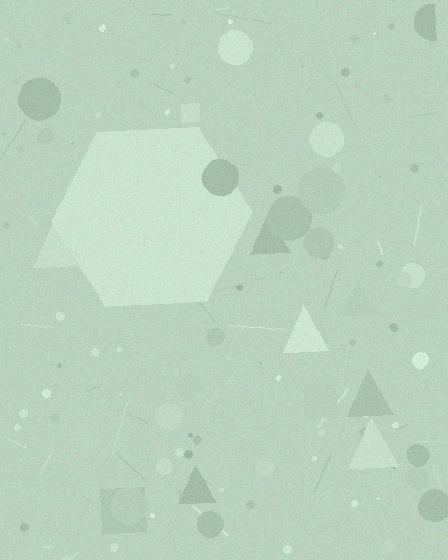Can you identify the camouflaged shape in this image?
The camouflaged shape is a hexagon.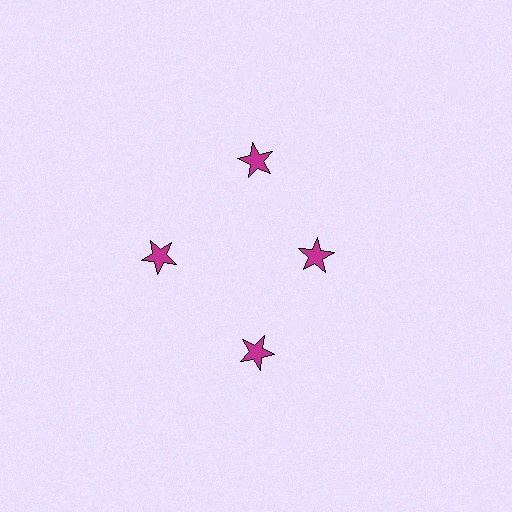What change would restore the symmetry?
The symmetry would be restored by moving it outward, back onto the ring so that all 4 stars sit at equal angles and equal distance from the center.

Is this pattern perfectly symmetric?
No. The 4 magenta stars are arranged in a ring, but one element near the 3 o'clock position is pulled inward toward the center, breaking the 4-fold rotational symmetry.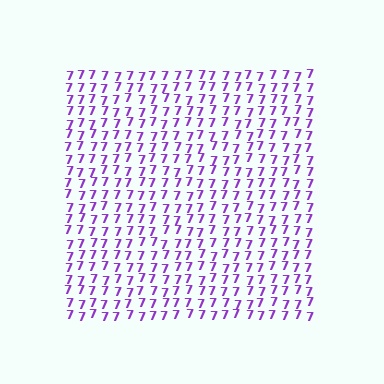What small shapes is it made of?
It is made of small digit 7's.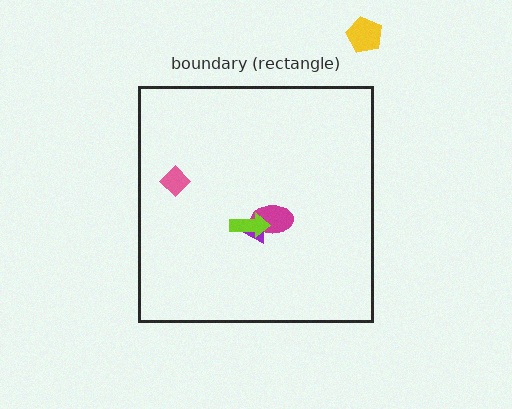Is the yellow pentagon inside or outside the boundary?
Outside.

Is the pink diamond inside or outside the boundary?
Inside.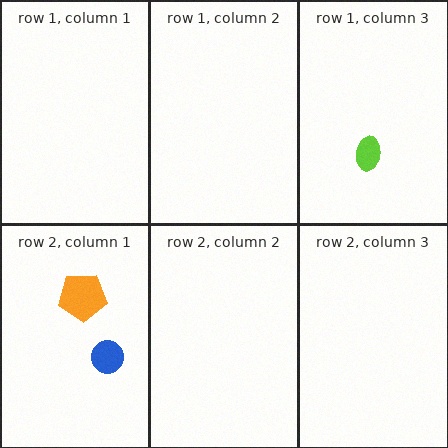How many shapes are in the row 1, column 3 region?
1.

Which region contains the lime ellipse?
The row 1, column 3 region.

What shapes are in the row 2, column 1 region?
The orange pentagon, the blue circle.